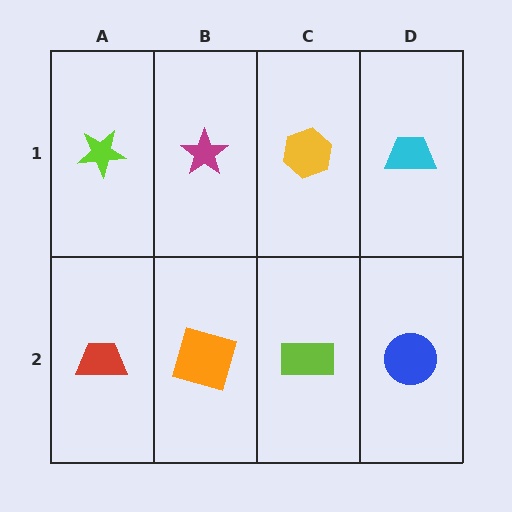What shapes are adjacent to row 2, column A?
A lime star (row 1, column A), an orange square (row 2, column B).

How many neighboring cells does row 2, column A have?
2.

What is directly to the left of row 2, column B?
A red trapezoid.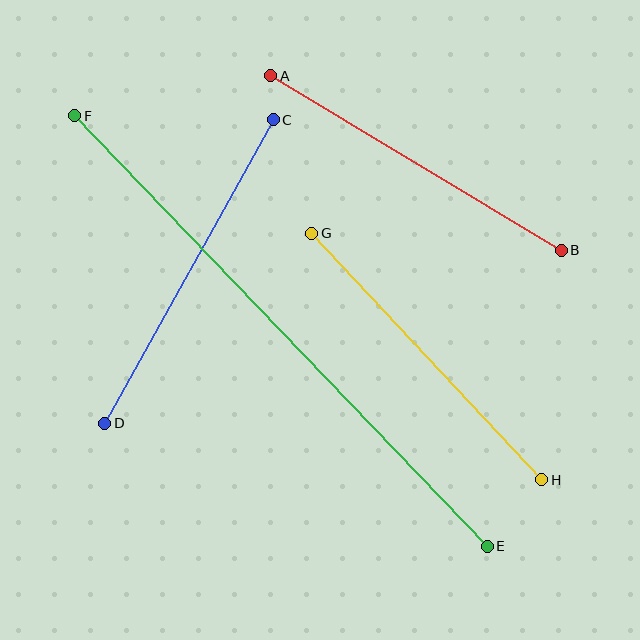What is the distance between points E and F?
The distance is approximately 596 pixels.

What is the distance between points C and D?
The distance is approximately 347 pixels.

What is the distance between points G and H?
The distance is approximately 337 pixels.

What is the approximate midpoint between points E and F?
The midpoint is at approximately (281, 331) pixels.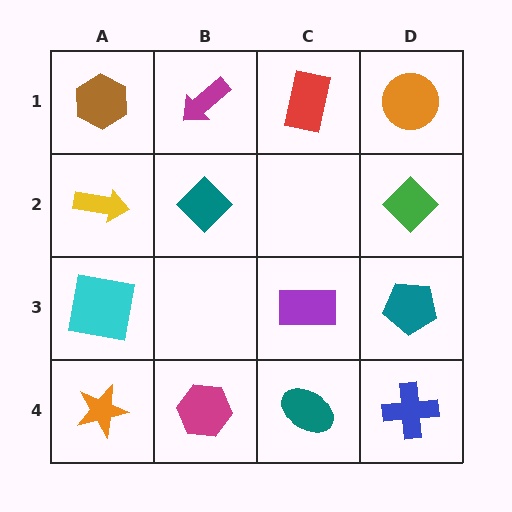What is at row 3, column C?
A purple rectangle.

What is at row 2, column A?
A yellow arrow.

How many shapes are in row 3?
3 shapes.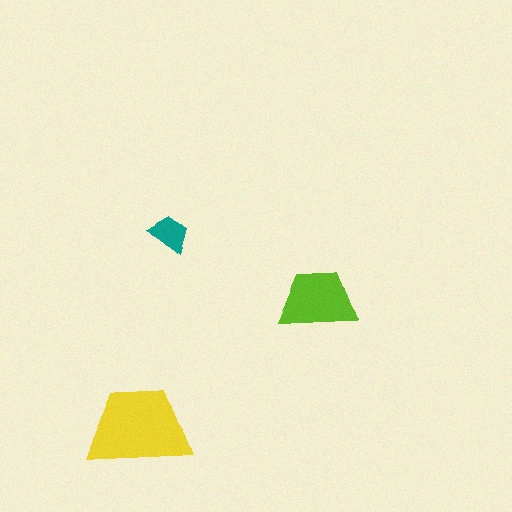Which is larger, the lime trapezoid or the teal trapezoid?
The lime one.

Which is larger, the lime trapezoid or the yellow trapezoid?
The yellow one.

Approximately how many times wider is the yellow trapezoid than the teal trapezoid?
About 2.5 times wider.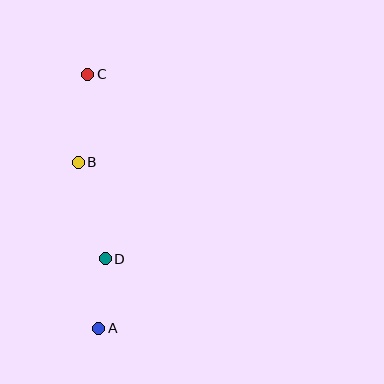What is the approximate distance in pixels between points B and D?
The distance between B and D is approximately 100 pixels.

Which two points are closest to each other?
Points A and D are closest to each other.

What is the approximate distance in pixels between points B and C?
The distance between B and C is approximately 89 pixels.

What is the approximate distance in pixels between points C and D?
The distance between C and D is approximately 185 pixels.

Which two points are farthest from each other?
Points A and C are farthest from each other.